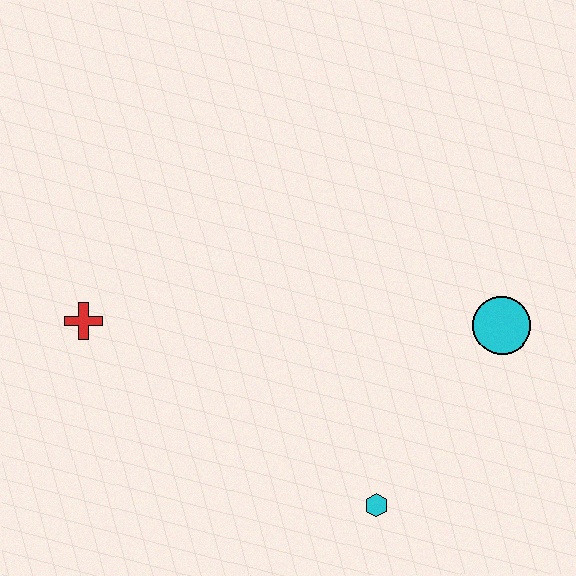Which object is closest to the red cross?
The cyan hexagon is closest to the red cross.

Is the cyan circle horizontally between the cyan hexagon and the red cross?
No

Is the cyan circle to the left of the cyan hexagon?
No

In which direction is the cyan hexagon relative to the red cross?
The cyan hexagon is to the right of the red cross.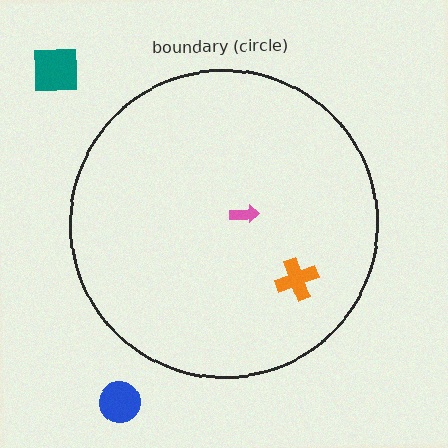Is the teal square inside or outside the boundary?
Outside.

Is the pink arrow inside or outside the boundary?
Inside.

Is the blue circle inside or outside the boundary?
Outside.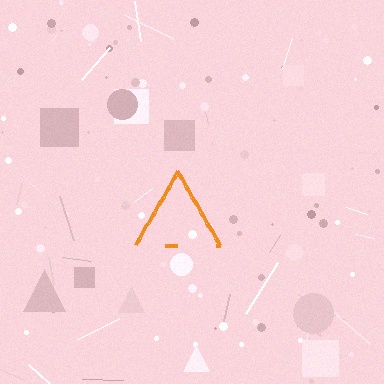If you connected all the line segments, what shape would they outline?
They would outline a triangle.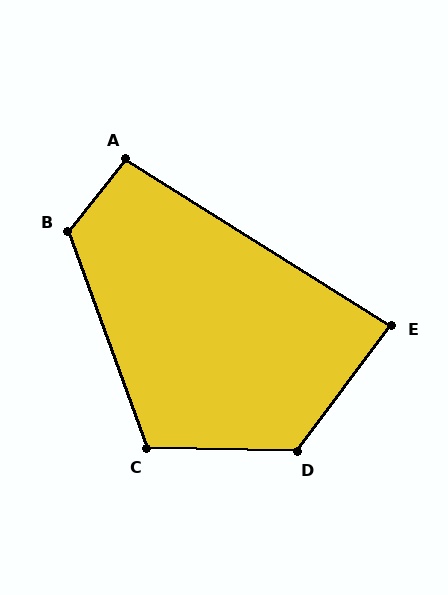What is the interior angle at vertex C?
Approximately 111 degrees (obtuse).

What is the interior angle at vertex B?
Approximately 121 degrees (obtuse).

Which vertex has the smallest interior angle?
E, at approximately 85 degrees.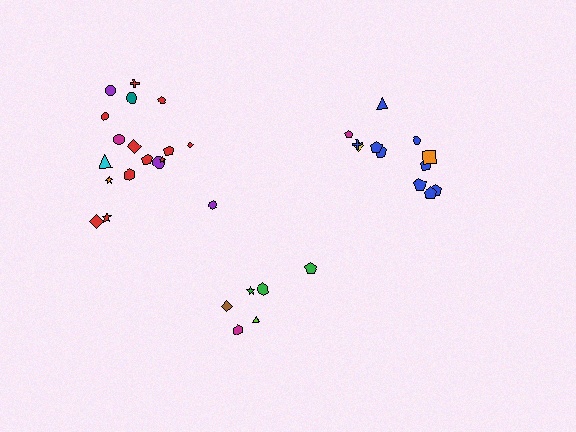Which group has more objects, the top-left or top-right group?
The top-left group.